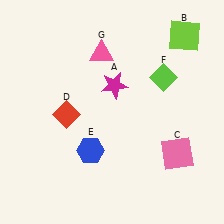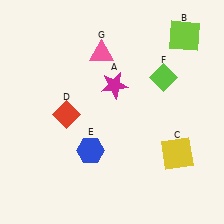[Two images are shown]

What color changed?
The square (C) changed from pink in Image 1 to yellow in Image 2.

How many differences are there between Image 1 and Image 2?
There is 1 difference between the two images.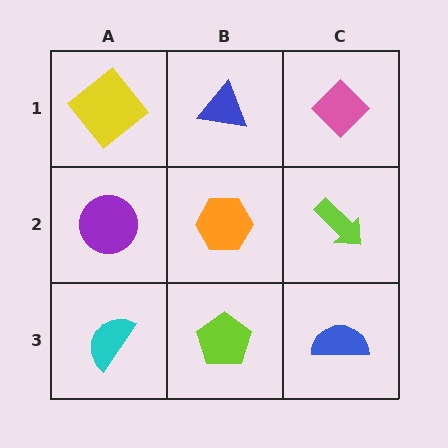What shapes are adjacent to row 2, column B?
A blue triangle (row 1, column B), a lime pentagon (row 3, column B), a purple circle (row 2, column A), a lime arrow (row 2, column C).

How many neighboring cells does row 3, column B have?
3.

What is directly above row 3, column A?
A purple circle.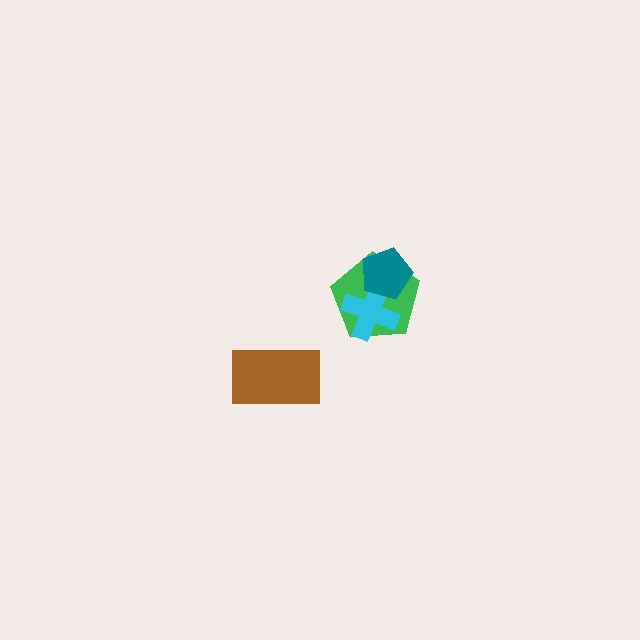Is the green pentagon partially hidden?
Yes, it is partially covered by another shape.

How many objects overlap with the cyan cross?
2 objects overlap with the cyan cross.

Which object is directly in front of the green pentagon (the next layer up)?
The cyan cross is directly in front of the green pentagon.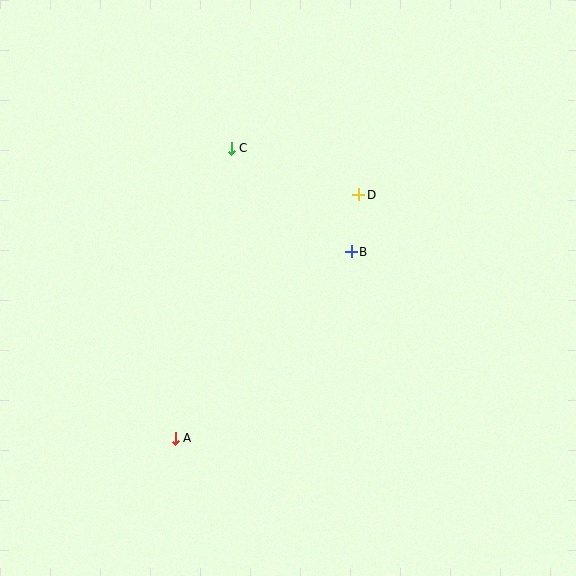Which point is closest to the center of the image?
Point B at (351, 251) is closest to the center.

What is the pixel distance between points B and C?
The distance between B and C is 158 pixels.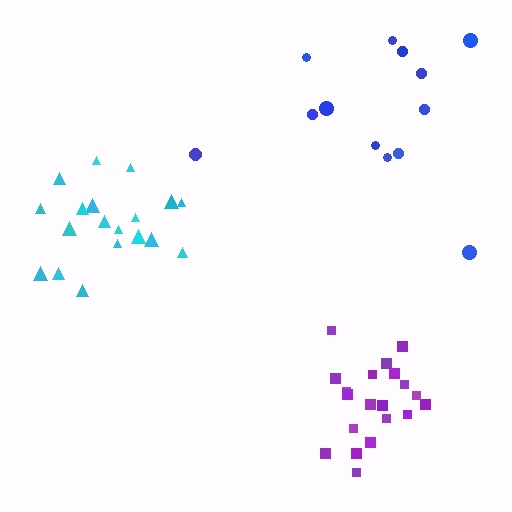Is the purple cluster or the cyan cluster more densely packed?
Purple.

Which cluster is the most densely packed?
Purple.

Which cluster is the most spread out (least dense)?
Blue.